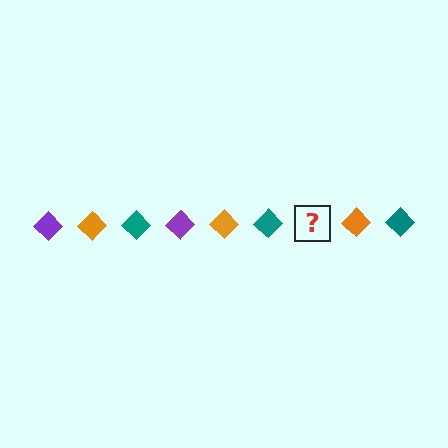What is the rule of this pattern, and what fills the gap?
The rule is that the pattern cycles through purple, orange, teal diamonds. The gap should be filled with a purple diamond.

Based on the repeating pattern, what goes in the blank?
The blank should be a purple diamond.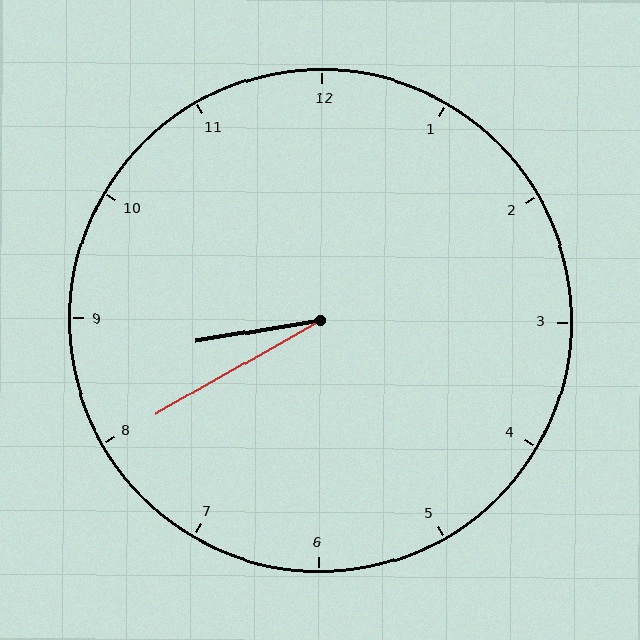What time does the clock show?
8:40.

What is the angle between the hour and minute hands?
Approximately 20 degrees.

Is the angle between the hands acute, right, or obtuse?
It is acute.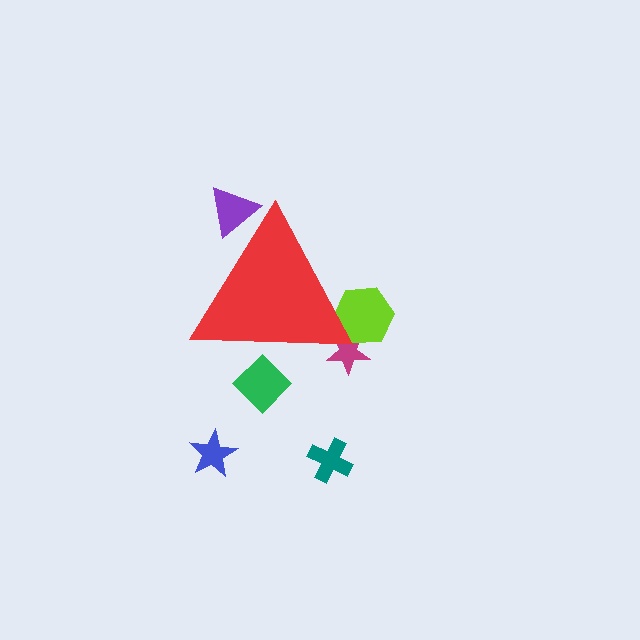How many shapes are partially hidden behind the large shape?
4 shapes are partially hidden.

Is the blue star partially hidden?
No, the blue star is fully visible.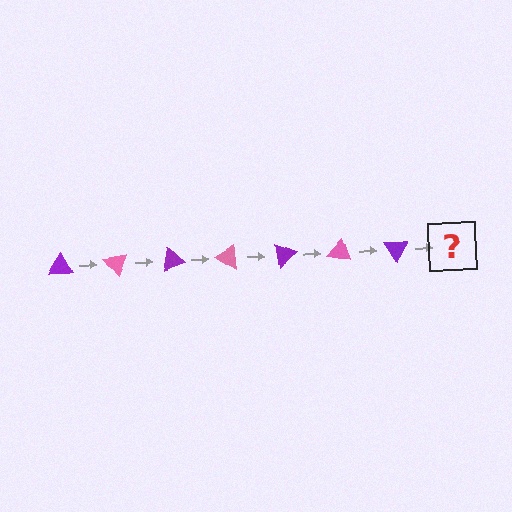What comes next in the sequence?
The next element should be a pink triangle, rotated 350 degrees from the start.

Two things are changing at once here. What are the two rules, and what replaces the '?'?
The two rules are that it rotates 50 degrees each step and the color cycles through purple and pink. The '?' should be a pink triangle, rotated 350 degrees from the start.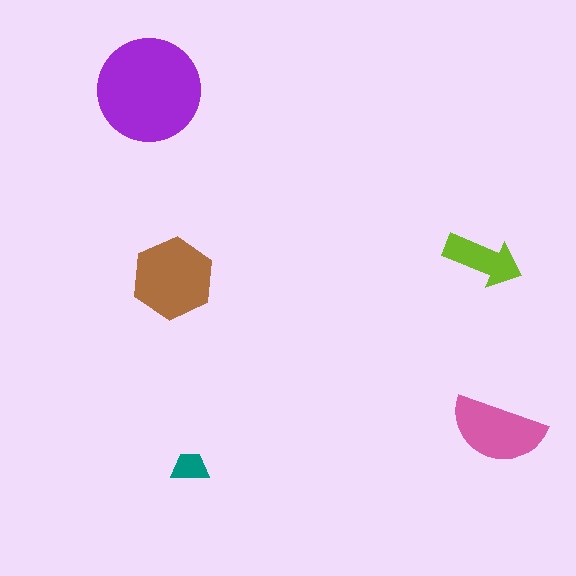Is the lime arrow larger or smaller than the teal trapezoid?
Larger.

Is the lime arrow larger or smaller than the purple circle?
Smaller.